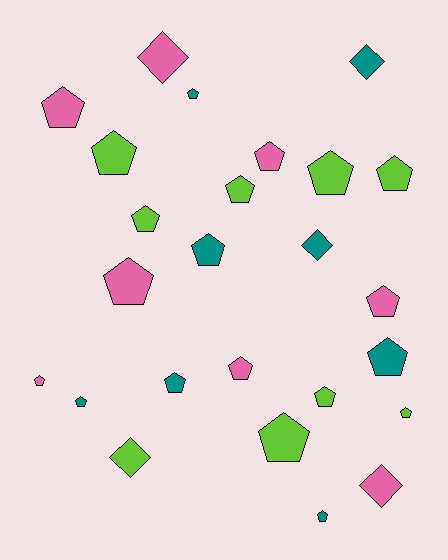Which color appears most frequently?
Lime, with 9 objects.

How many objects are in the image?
There are 25 objects.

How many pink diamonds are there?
There are 2 pink diamonds.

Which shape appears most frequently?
Pentagon, with 20 objects.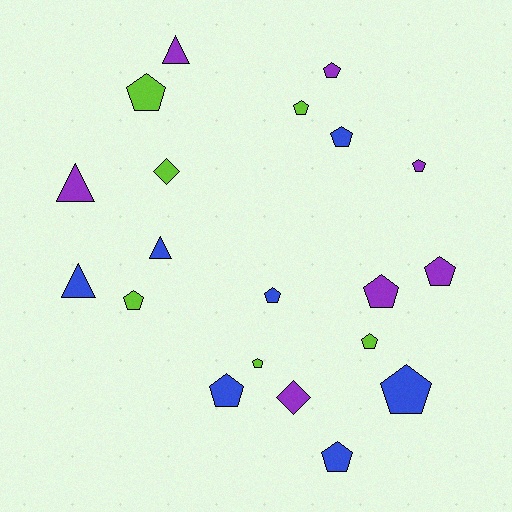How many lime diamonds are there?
There is 1 lime diamond.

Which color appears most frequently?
Blue, with 7 objects.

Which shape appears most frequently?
Pentagon, with 14 objects.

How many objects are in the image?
There are 20 objects.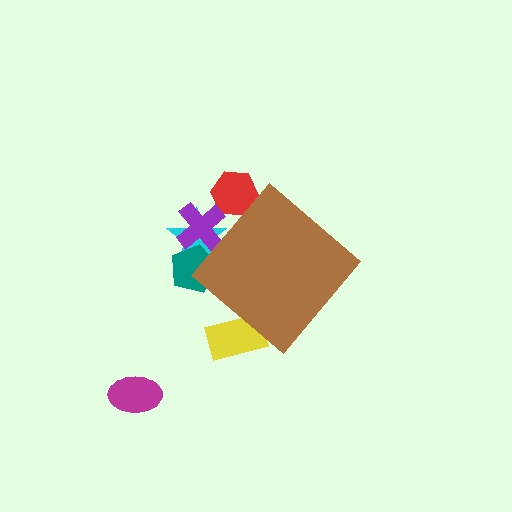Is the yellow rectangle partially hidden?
Yes, the yellow rectangle is partially hidden behind the brown diamond.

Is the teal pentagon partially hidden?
Yes, the teal pentagon is partially hidden behind the brown diamond.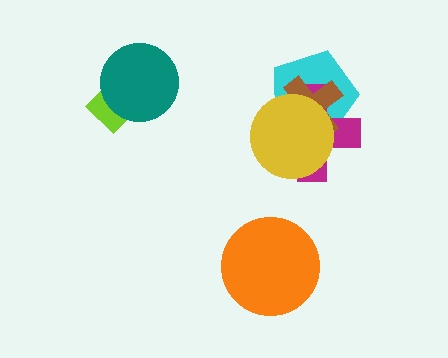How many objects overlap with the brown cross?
3 objects overlap with the brown cross.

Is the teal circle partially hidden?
No, no other shape covers it.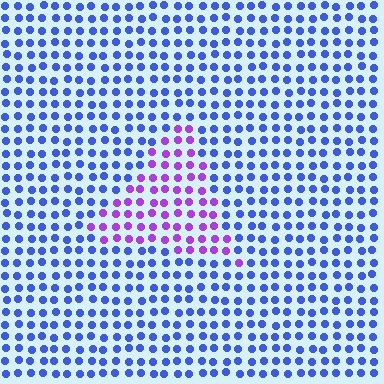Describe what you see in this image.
The image is filled with small blue elements in a uniform arrangement. A triangle-shaped region is visible where the elements are tinted to a slightly different hue, forming a subtle color boundary.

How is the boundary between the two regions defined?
The boundary is defined purely by a slight shift in hue (about 53 degrees). Spacing, size, and orientation are identical on both sides.